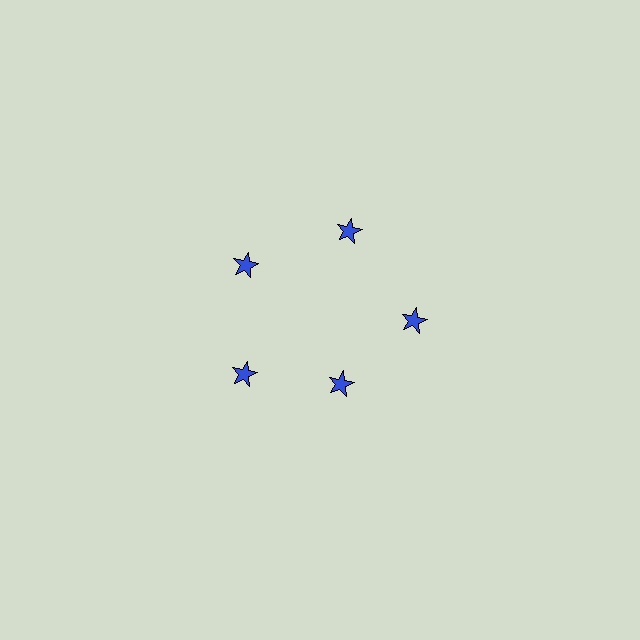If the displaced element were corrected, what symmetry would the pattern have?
It would have 5-fold rotational symmetry — the pattern would map onto itself every 72 degrees.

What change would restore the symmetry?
The symmetry would be restored by moving it outward, back onto the ring so that all 5 stars sit at equal angles and equal distance from the center.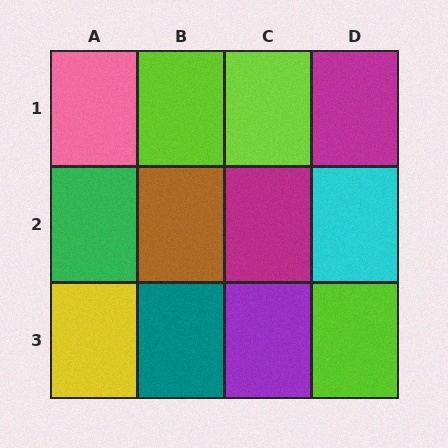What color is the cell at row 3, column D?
Lime.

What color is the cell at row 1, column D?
Magenta.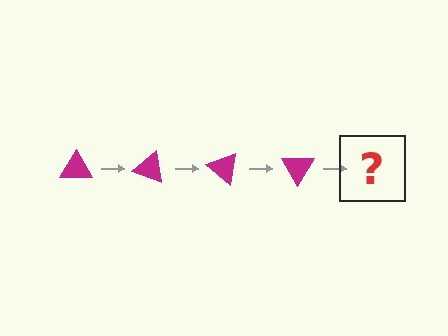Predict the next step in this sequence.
The next step is a magenta triangle rotated 80 degrees.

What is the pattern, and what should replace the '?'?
The pattern is that the triangle rotates 20 degrees each step. The '?' should be a magenta triangle rotated 80 degrees.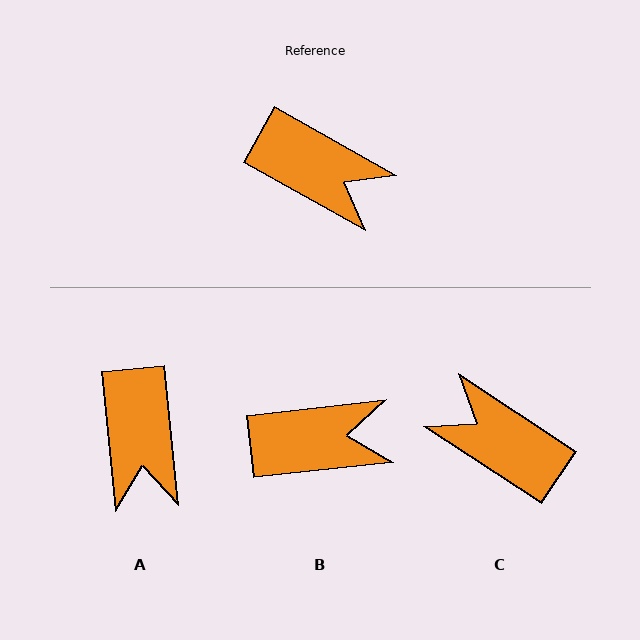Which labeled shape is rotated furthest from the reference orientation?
C, about 176 degrees away.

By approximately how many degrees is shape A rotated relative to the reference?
Approximately 55 degrees clockwise.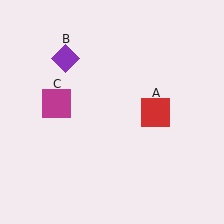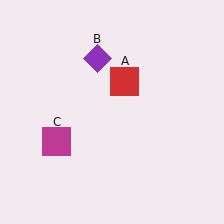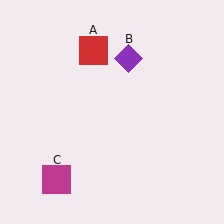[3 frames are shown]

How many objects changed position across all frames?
3 objects changed position: red square (object A), purple diamond (object B), magenta square (object C).